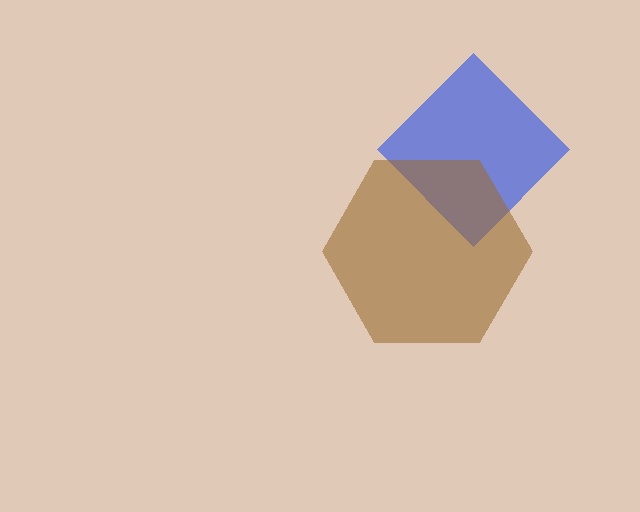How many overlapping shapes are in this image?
There are 2 overlapping shapes in the image.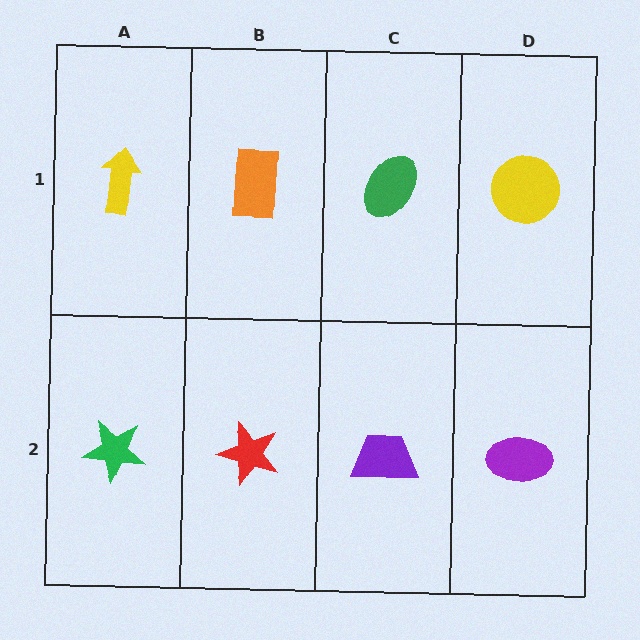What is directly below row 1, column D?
A purple ellipse.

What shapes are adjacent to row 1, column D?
A purple ellipse (row 2, column D), a green ellipse (row 1, column C).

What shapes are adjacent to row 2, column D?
A yellow circle (row 1, column D), a purple trapezoid (row 2, column C).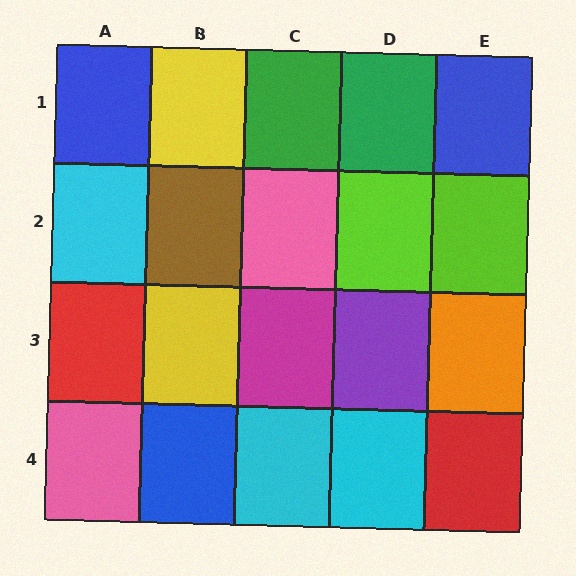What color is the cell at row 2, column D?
Lime.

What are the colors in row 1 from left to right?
Blue, yellow, green, green, blue.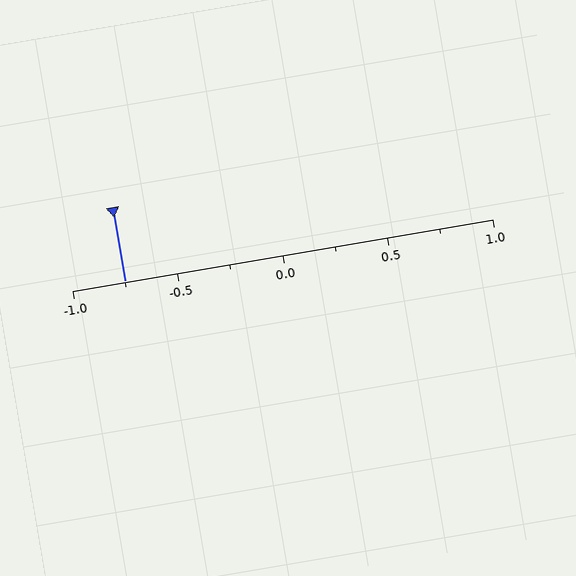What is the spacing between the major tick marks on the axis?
The major ticks are spaced 0.5 apart.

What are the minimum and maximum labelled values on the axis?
The axis runs from -1.0 to 1.0.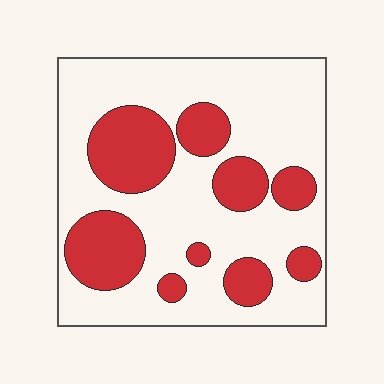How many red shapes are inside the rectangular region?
9.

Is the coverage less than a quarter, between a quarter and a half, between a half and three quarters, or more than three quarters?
Between a quarter and a half.